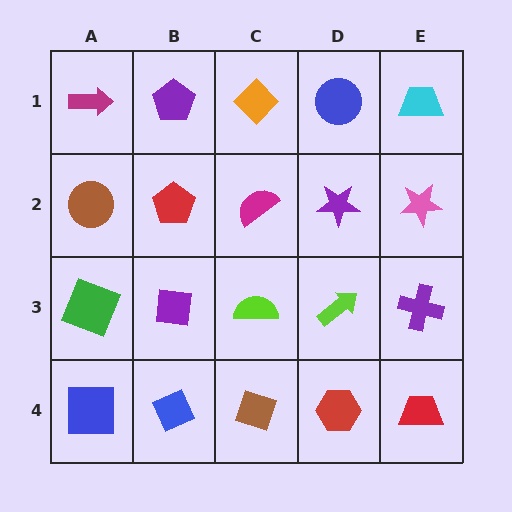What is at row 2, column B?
A red pentagon.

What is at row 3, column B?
A purple square.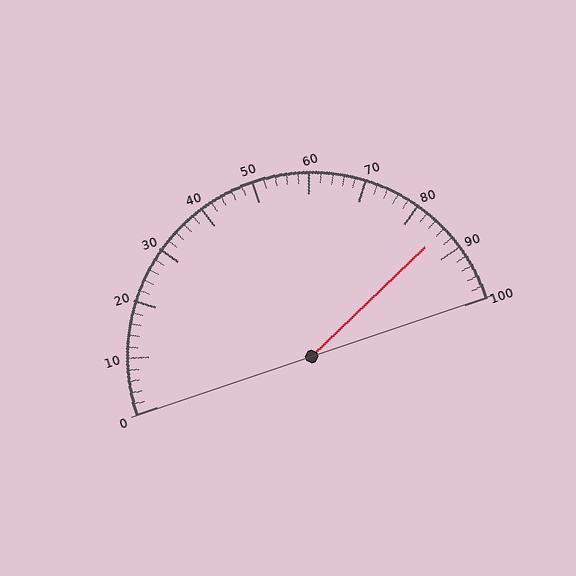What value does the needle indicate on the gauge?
The needle indicates approximately 86.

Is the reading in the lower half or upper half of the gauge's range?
The reading is in the upper half of the range (0 to 100).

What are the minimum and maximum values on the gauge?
The gauge ranges from 0 to 100.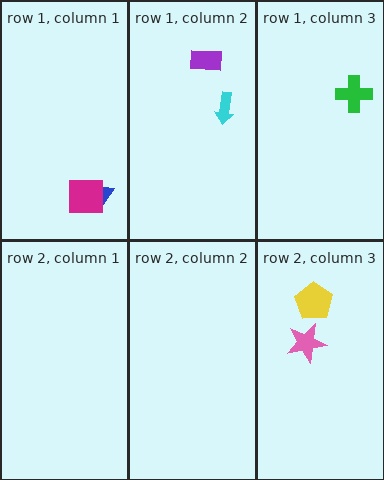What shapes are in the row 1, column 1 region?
The blue trapezoid, the magenta square.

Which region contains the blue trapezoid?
The row 1, column 1 region.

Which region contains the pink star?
The row 2, column 3 region.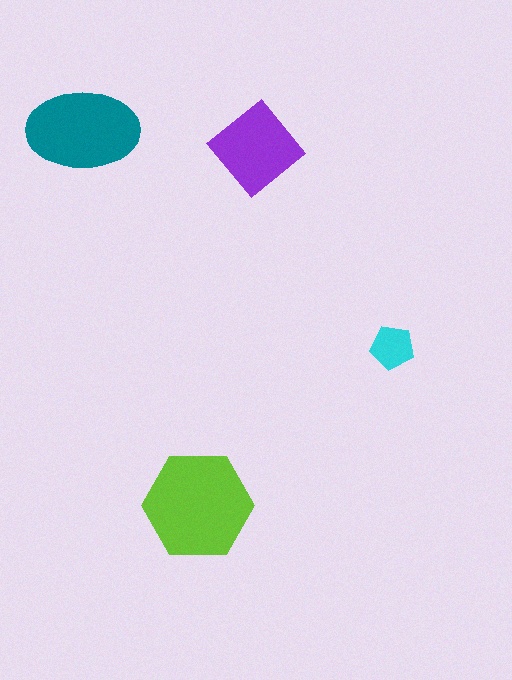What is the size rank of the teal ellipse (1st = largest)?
2nd.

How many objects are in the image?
There are 4 objects in the image.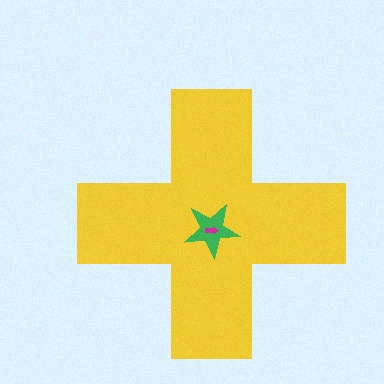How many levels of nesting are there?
3.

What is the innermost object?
The magenta arrow.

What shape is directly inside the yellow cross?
The green star.